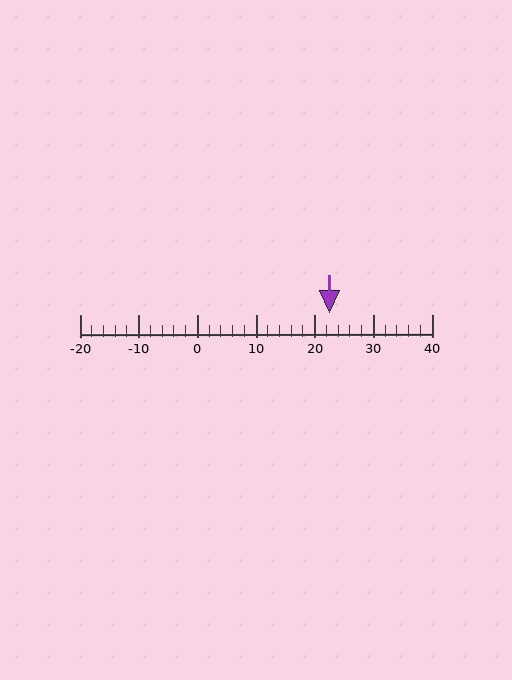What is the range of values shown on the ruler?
The ruler shows values from -20 to 40.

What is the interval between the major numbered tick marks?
The major tick marks are spaced 10 units apart.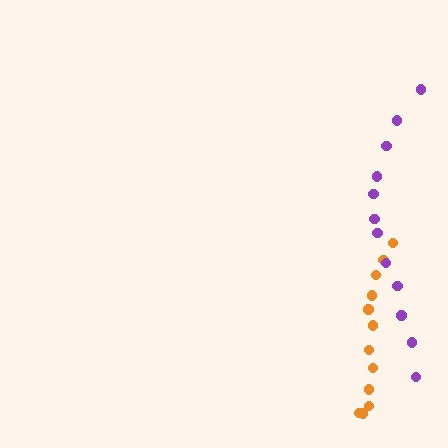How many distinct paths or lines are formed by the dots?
There are 2 distinct paths.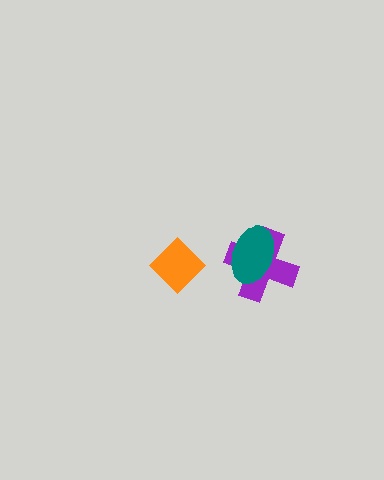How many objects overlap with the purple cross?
1 object overlaps with the purple cross.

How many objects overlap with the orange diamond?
0 objects overlap with the orange diamond.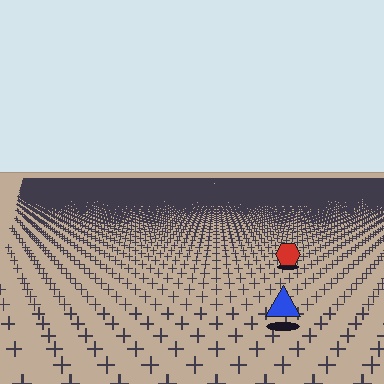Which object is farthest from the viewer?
The red hexagon is farthest from the viewer. It appears smaller and the ground texture around it is denser.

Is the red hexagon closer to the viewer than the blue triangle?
No. The blue triangle is closer — you can tell from the texture gradient: the ground texture is coarser near it.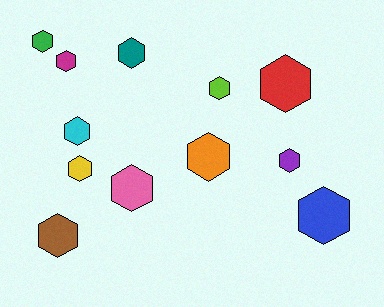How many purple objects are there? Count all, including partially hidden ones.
There is 1 purple object.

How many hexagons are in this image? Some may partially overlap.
There are 12 hexagons.